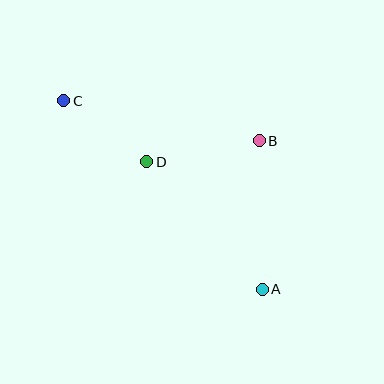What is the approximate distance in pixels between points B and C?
The distance between B and C is approximately 199 pixels.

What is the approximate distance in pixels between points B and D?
The distance between B and D is approximately 114 pixels.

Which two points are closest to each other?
Points C and D are closest to each other.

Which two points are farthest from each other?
Points A and C are farthest from each other.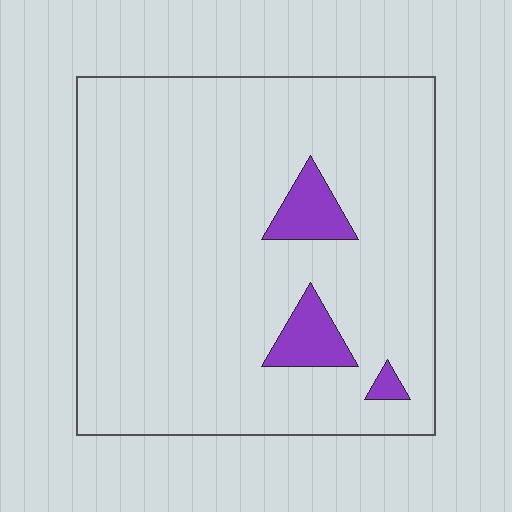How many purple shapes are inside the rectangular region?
3.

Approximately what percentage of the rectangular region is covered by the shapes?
Approximately 5%.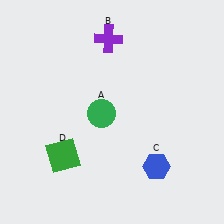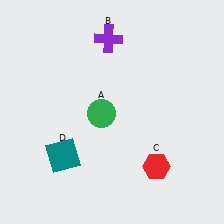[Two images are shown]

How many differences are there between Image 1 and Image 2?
There are 2 differences between the two images.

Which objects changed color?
C changed from blue to red. D changed from green to teal.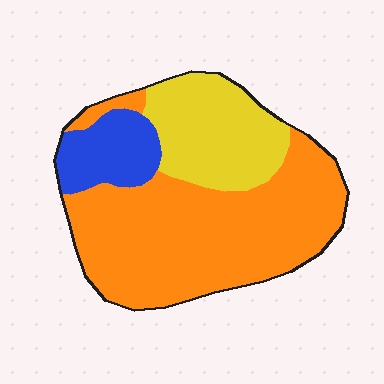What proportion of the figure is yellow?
Yellow takes up between a quarter and a half of the figure.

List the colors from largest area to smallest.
From largest to smallest: orange, yellow, blue.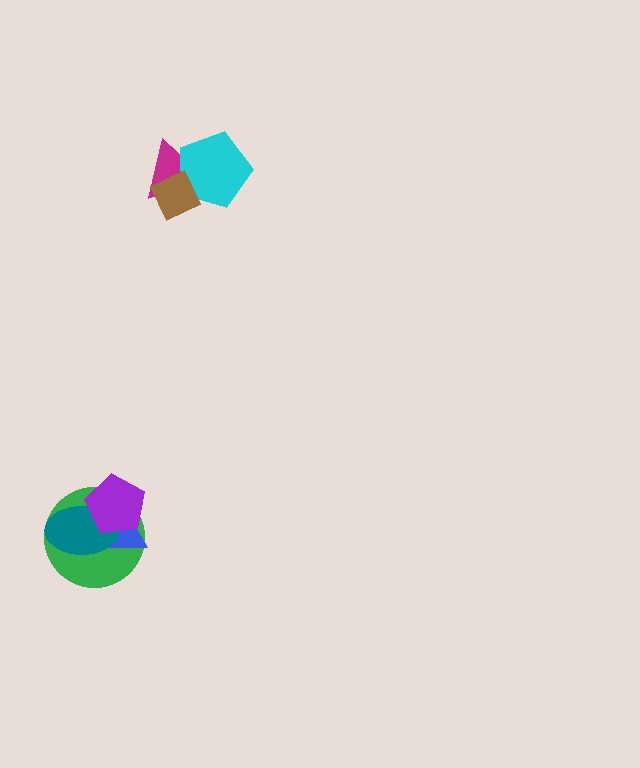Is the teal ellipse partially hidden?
Yes, it is partially covered by another shape.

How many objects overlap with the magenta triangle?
2 objects overlap with the magenta triangle.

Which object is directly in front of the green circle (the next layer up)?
The blue triangle is directly in front of the green circle.